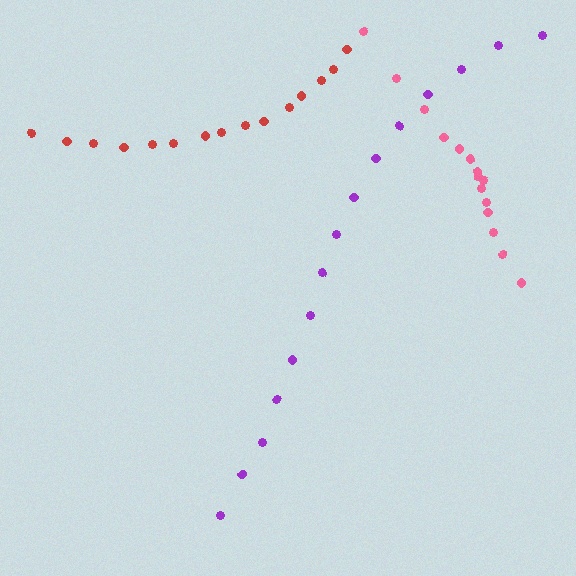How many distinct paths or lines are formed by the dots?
There are 3 distinct paths.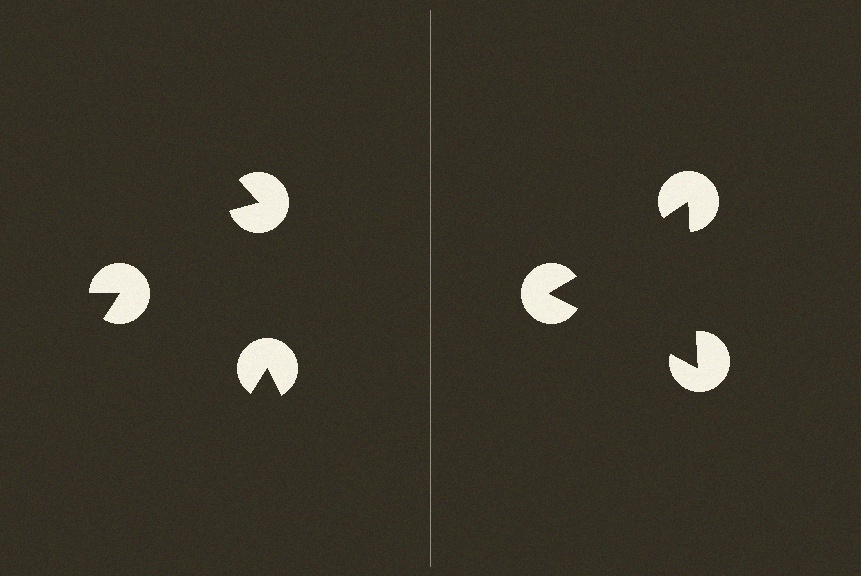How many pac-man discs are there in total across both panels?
6 — 3 on each side.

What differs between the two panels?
The pac-man discs are positioned identically on both sides; only the wedge orientations differ. On the right they align to a triangle; on the left they are misaligned.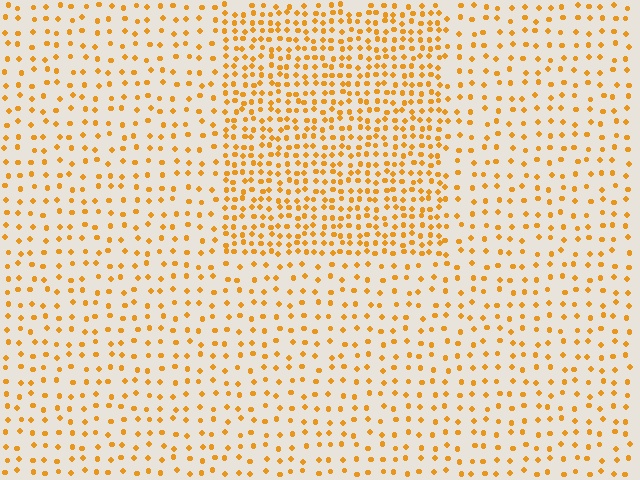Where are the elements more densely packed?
The elements are more densely packed inside the rectangle boundary.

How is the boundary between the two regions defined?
The boundary is defined by a change in element density (approximately 2.1x ratio). All elements are the same color, size, and shape.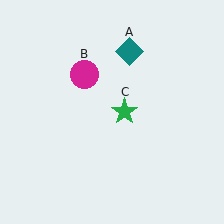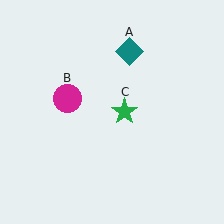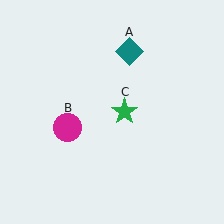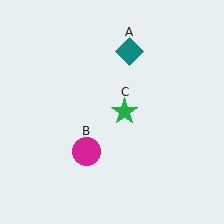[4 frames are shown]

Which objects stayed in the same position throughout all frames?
Teal diamond (object A) and green star (object C) remained stationary.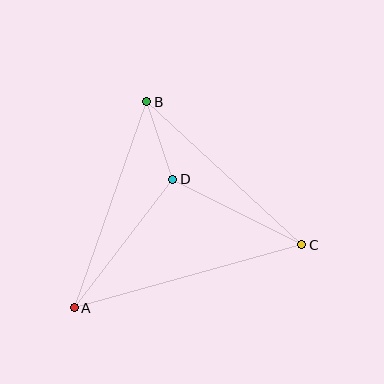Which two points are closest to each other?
Points B and D are closest to each other.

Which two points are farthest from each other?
Points A and C are farthest from each other.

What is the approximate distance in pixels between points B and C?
The distance between B and C is approximately 211 pixels.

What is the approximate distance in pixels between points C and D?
The distance between C and D is approximately 145 pixels.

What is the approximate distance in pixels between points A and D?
The distance between A and D is approximately 162 pixels.